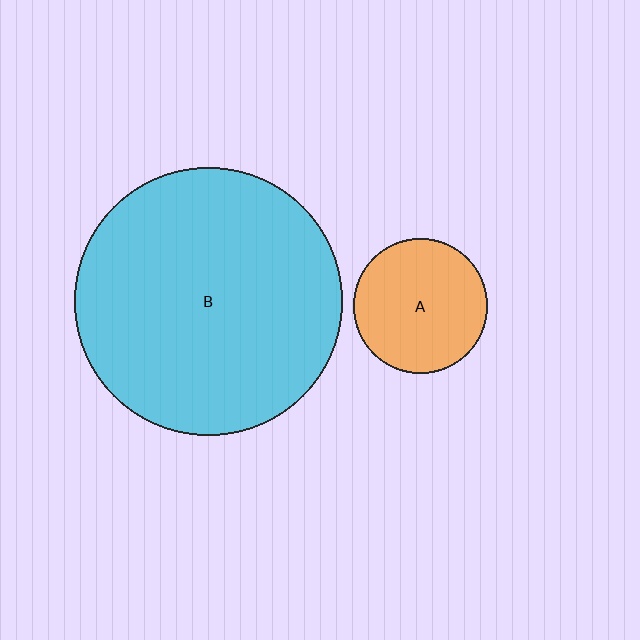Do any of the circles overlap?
No, none of the circles overlap.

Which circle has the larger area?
Circle B (cyan).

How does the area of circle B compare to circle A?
Approximately 4.0 times.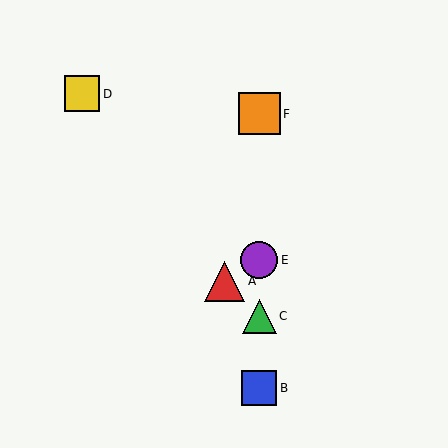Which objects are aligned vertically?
Objects B, C, E, F are aligned vertically.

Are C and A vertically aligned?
No, C is at x≈259 and A is at x≈225.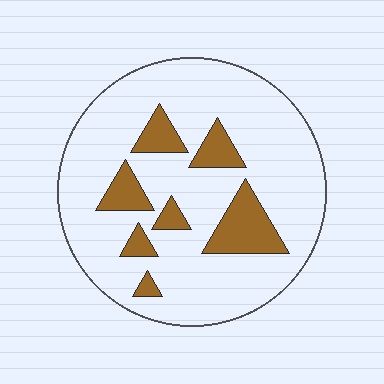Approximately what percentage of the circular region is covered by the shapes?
Approximately 15%.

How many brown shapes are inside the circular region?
7.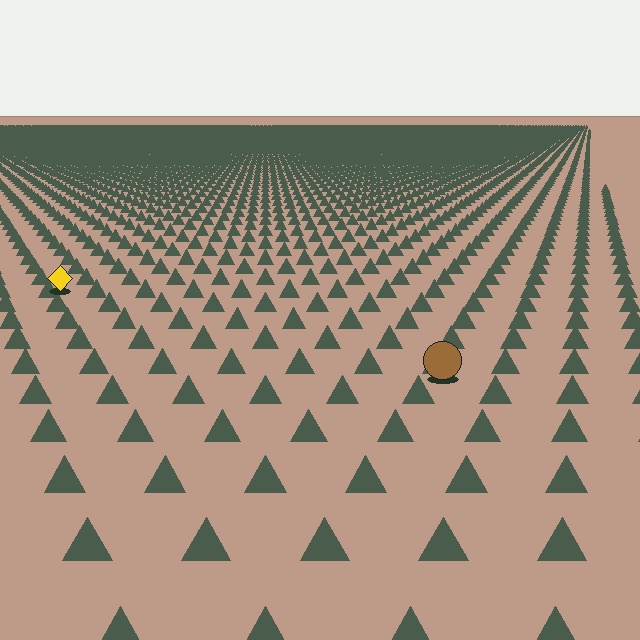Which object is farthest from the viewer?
The yellow diamond is farthest from the viewer. It appears smaller and the ground texture around it is denser.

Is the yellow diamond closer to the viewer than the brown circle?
No. The brown circle is closer — you can tell from the texture gradient: the ground texture is coarser near it.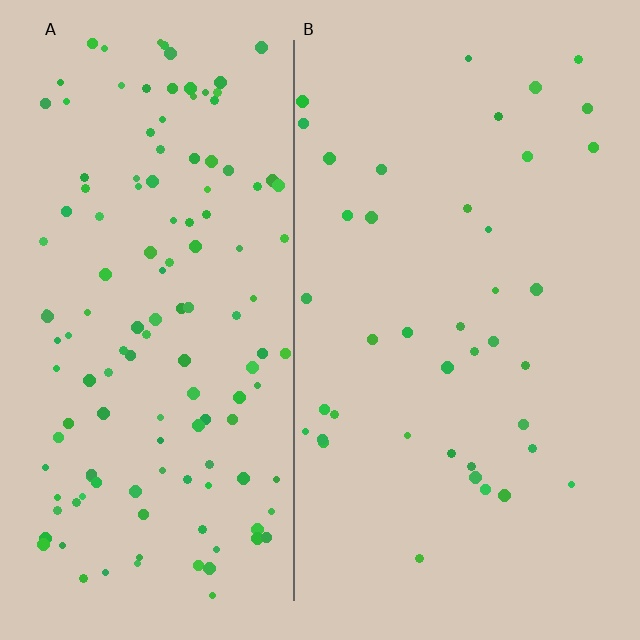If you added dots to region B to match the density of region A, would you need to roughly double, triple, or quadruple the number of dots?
Approximately triple.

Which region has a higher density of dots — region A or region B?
A (the left).